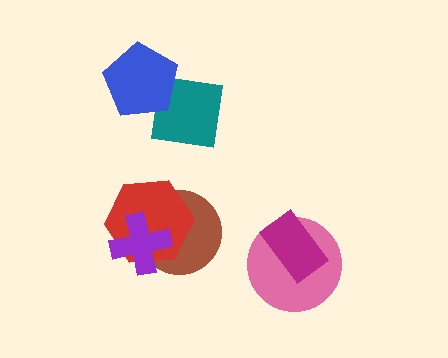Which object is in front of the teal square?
The blue pentagon is in front of the teal square.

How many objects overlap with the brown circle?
2 objects overlap with the brown circle.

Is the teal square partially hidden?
Yes, it is partially covered by another shape.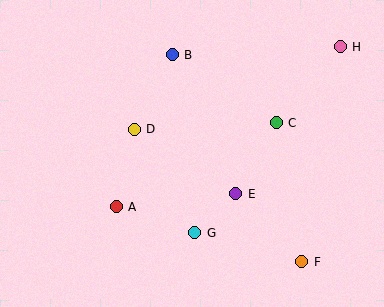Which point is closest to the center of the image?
Point E at (236, 194) is closest to the center.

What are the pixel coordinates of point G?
Point G is at (195, 233).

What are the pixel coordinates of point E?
Point E is at (236, 194).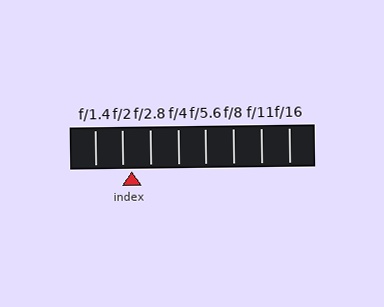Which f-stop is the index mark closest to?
The index mark is closest to f/2.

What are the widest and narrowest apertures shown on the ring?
The widest aperture shown is f/1.4 and the narrowest is f/16.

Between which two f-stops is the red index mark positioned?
The index mark is between f/2 and f/2.8.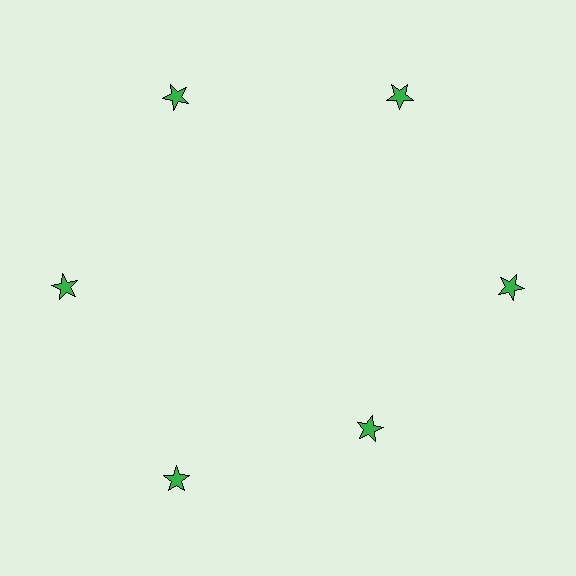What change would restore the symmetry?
The symmetry would be restored by moving it outward, back onto the ring so that all 6 stars sit at equal angles and equal distance from the center.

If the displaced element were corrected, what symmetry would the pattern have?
It would have 6-fold rotational symmetry — the pattern would map onto itself every 60 degrees.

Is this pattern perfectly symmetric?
No. The 6 green stars are arranged in a ring, but one element near the 5 o'clock position is pulled inward toward the center, breaking the 6-fold rotational symmetry.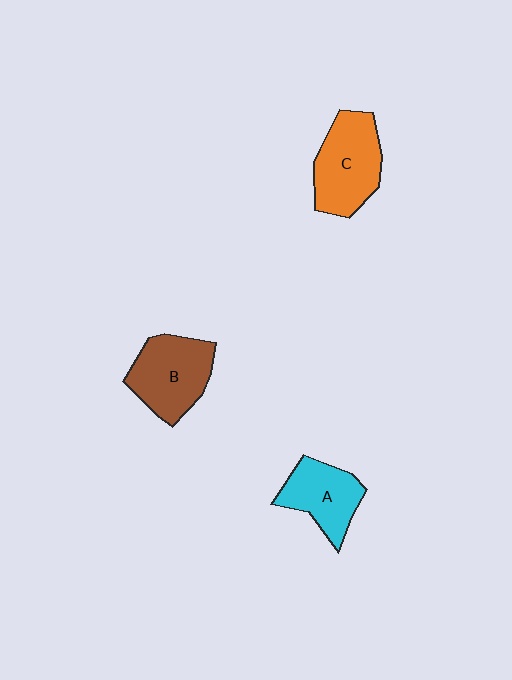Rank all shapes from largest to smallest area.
From largest to smallest: C (orange), B (brown), A (cyan).